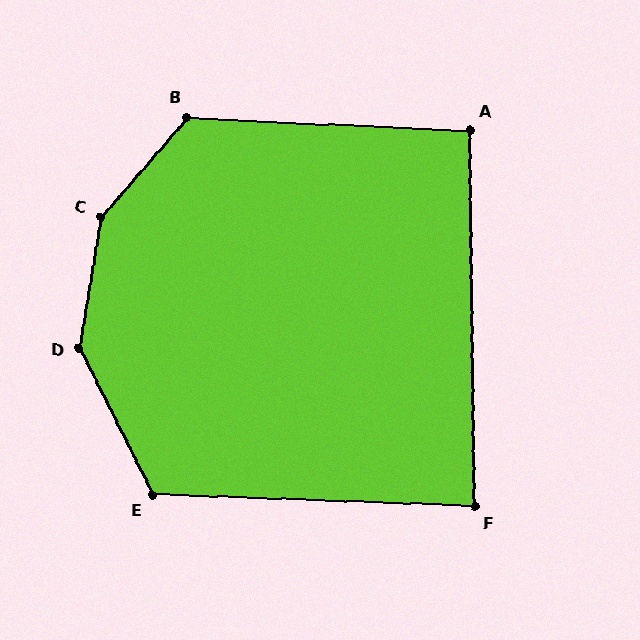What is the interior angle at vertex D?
Approximately 144 degrees (obtuse).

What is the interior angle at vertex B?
Approximately 128 degrees (obtuse).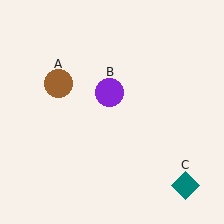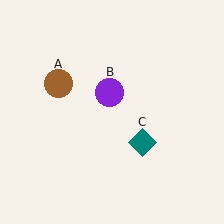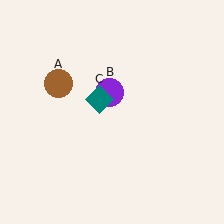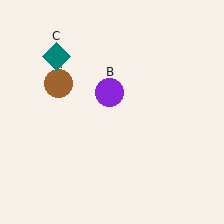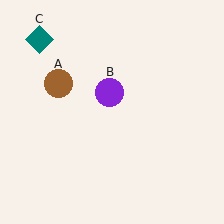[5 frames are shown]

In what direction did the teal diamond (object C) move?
The teal diamond (object C) moved up and to the left.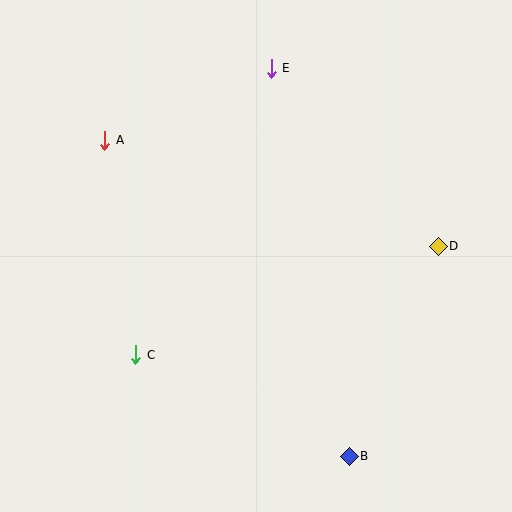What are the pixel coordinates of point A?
Point A is at (105, 140).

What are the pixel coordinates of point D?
Point D is at (438, 246).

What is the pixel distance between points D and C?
The distance between D and C is 321 pixels.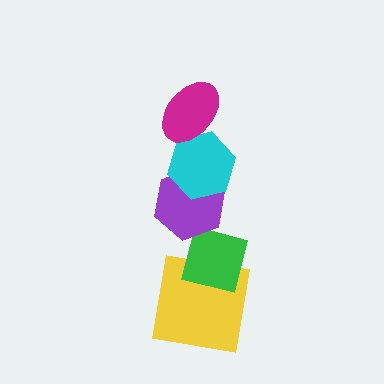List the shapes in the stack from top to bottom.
From top to bottom: the magenta ellipse, the cyan hexagon, the purple hexagon, the green square, the yellow square.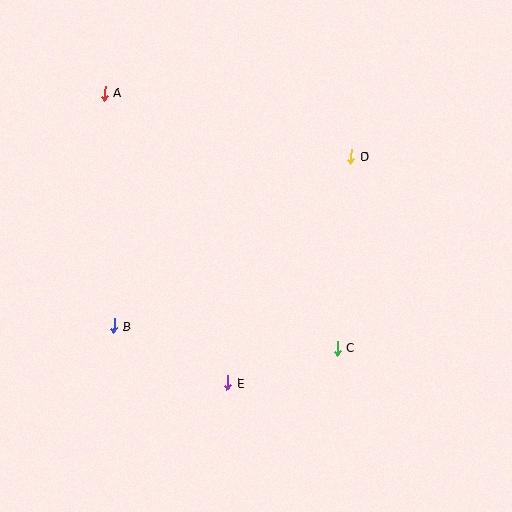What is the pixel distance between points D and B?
The distance between D and B is 292 pixels.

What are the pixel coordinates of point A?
Point A is at (104, 93).